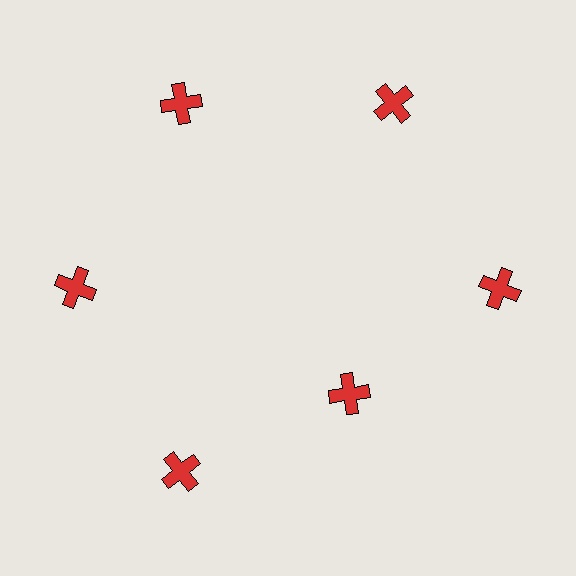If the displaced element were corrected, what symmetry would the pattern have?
It would have 6-fold rotational symmetry — the pattern would map onto itself every 60 degrees.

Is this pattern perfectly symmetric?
No. The 6 red crosses are arranged in a ring, but one element near the 5 o'clock position is pulled inward toward the center, breaking the 6-fold rotational symmetry.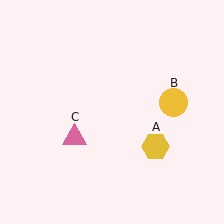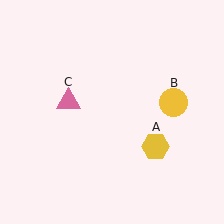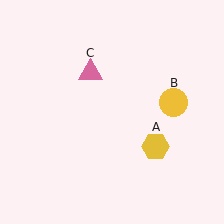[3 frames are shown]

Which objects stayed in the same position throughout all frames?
Yellow hexagon (object A) and yellow circle (object B) remained stationary.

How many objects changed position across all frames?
1 object changed position: pink triangle (object C).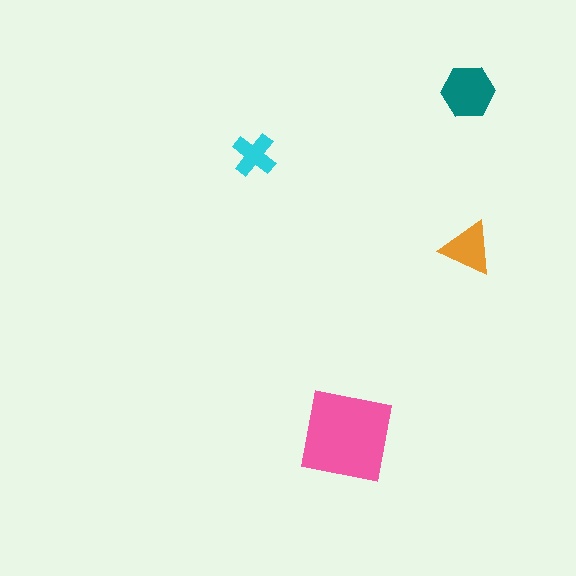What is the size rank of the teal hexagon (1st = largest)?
2nd.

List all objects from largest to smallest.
The pink square, the teal hexagon, the orange triangle, the cyan cross.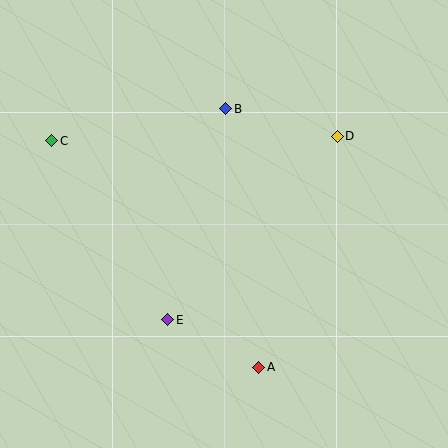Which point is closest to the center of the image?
Point E at (168, 320) is closest to the center.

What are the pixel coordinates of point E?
Point E is at (168, 320).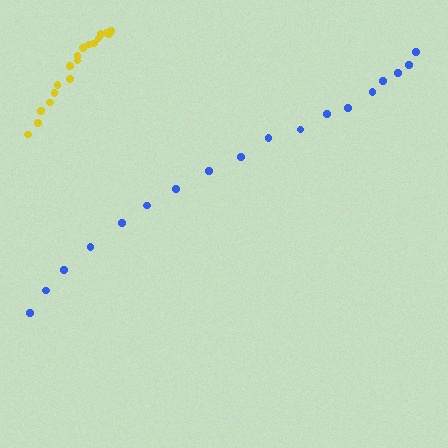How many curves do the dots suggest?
There are 2 distinct paths.